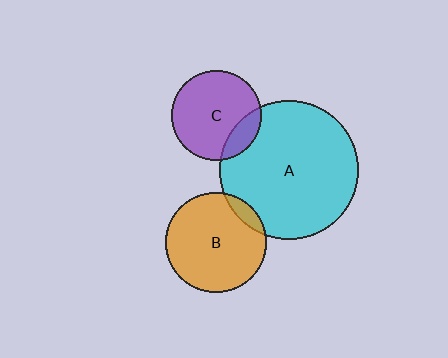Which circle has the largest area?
Circle A (cyan).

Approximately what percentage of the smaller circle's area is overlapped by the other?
Approximately 10%.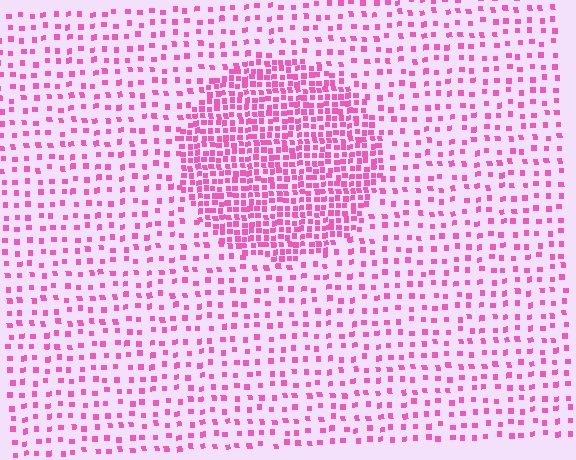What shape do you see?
I see a circle.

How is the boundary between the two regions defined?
The boundary is defined by a change in element density (approximately 2.6x ratio). All elements are the same color, size, and shape.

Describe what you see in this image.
The image contains small pink elements arranged at two different densities. A circle-shaped region is visible where the elements are more densely packed than the surrounding area.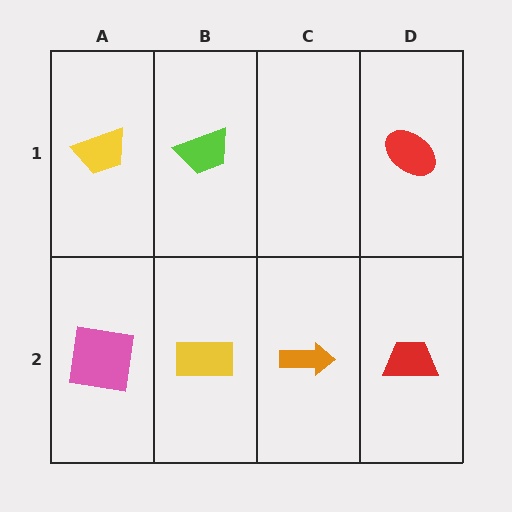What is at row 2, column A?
A pink square.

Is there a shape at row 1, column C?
No, that cell is empty.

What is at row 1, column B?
A lime trapezoid.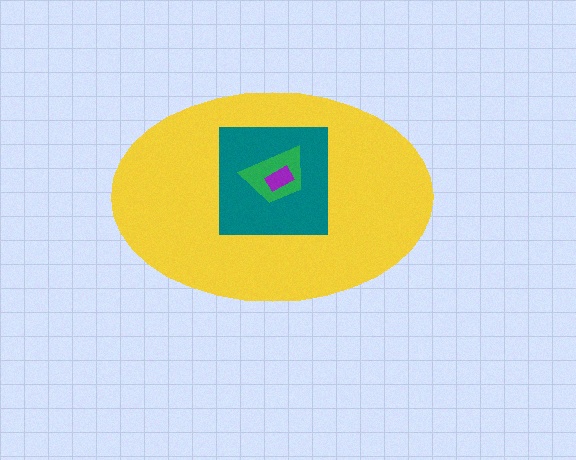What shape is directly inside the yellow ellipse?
The teal square.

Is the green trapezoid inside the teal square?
Yes.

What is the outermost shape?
The yellow ellipse.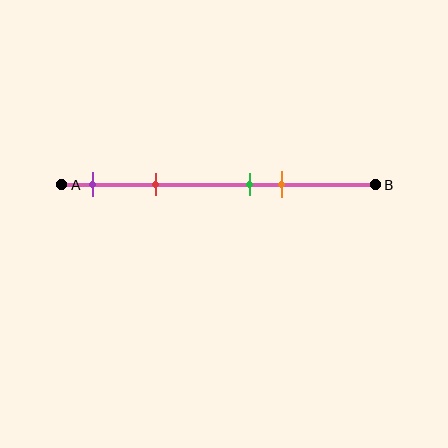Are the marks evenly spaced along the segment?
No, the marks are not evenly spaced.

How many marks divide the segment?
There are 4 marks dividing the segment.